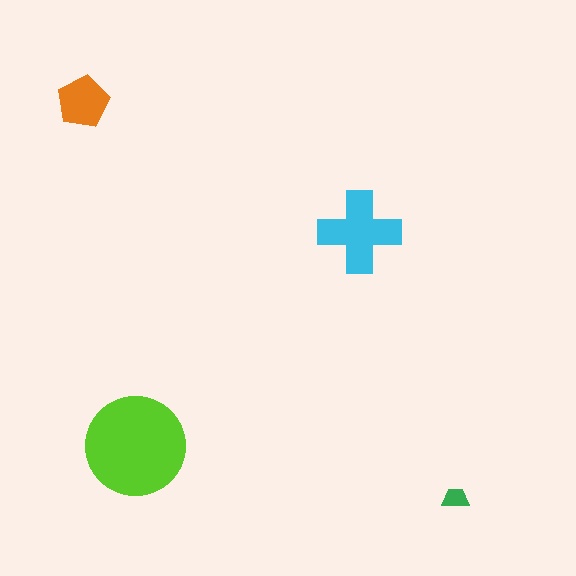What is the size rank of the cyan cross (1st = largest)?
2nd.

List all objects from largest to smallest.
The lime circle, the cyan cross, the orange pentagon, the green trapezoid.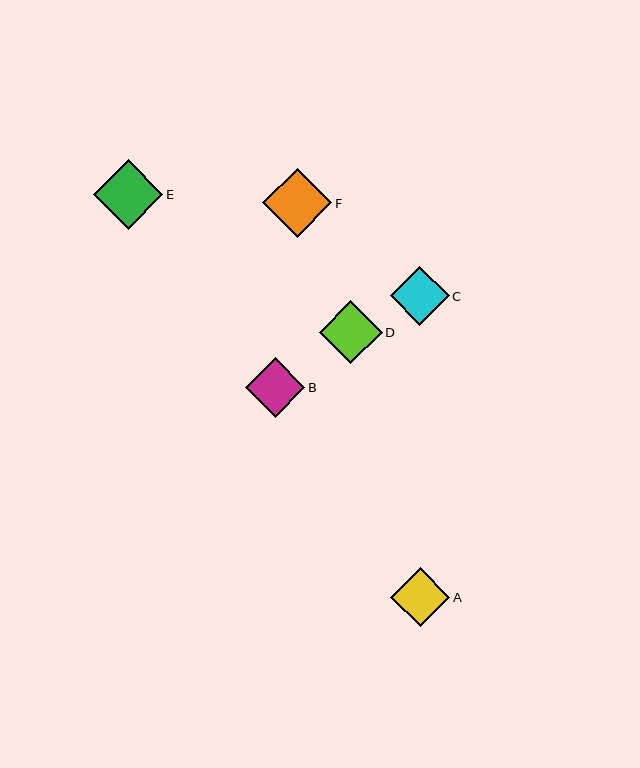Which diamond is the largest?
Diamond E is the largest with a size of approximately 70 pixels.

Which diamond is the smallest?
Diamond C is the smallest with a size of approximately 59 pixels.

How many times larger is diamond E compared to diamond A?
Diamond E is approximately 1.2 times the size of diamond A.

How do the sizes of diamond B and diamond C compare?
Diamond B and diamond C are approximately the same size.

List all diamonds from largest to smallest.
From largest to smallest: E, F, D, B, A, C.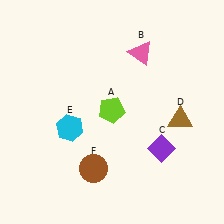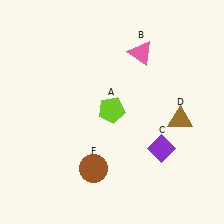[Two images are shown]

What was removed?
The cyan hexagon (E) was removed in Image 2.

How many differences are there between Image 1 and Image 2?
There is 1 difference between the two images.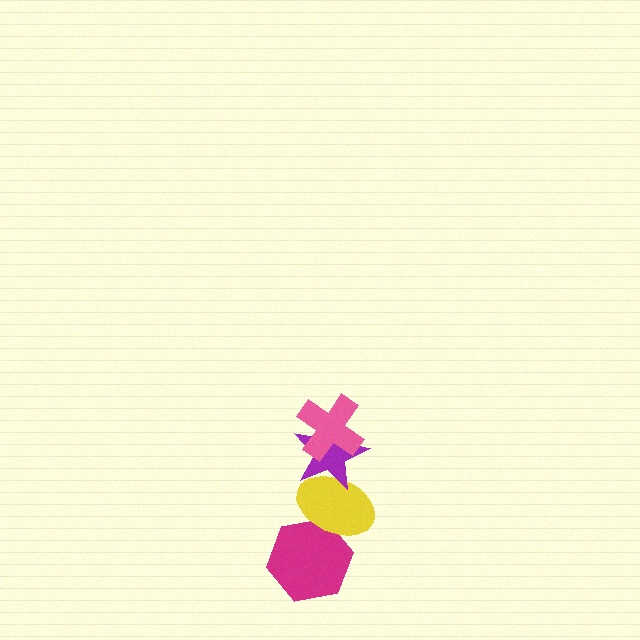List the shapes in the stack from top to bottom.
From top to bottom: the pink cross, the purple star, the yellow ellipse, the magenta hexagon.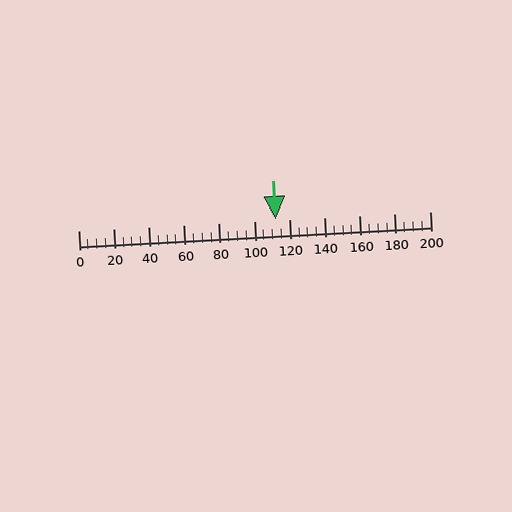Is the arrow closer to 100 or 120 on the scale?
The arrow is closer to 120.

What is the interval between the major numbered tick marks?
The major tick marks are spaced 20 units apart.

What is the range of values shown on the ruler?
The ruler shows values from 0 to 200.